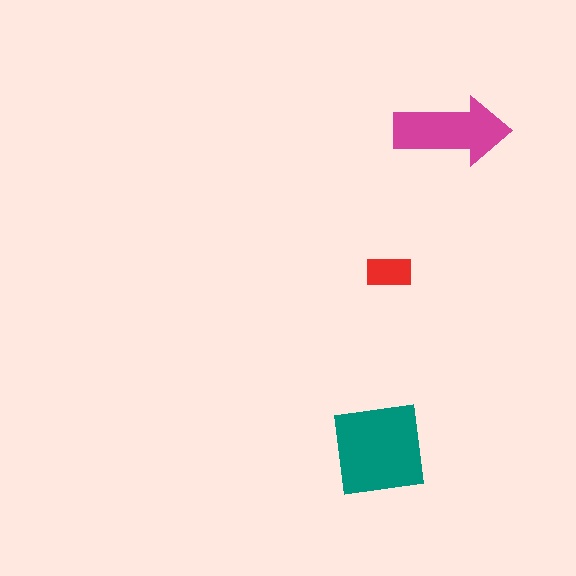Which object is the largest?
The teal square.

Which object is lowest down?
The teal square is bottommost.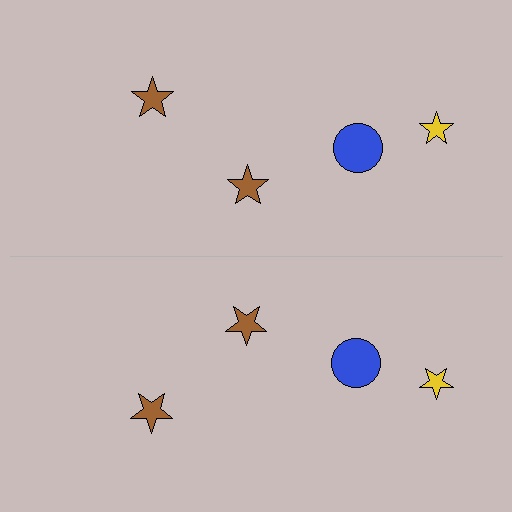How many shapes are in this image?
There are 8 shapes in this image.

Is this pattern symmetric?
Yes, this pattern has bilateral (reflection) symmetry.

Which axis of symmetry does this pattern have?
The pattern has a horizontal axis of symmetry running through the center of the image.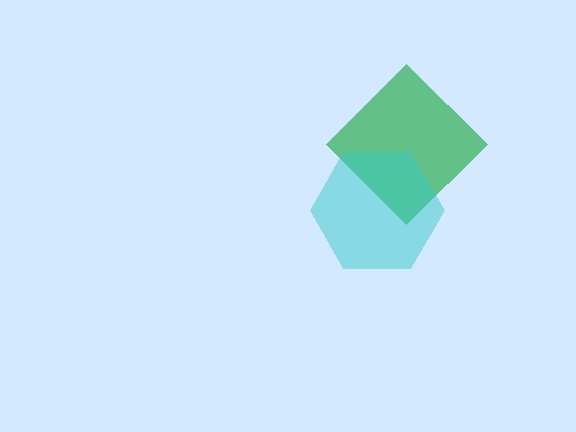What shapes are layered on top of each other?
The layered shapes are: a green diamond, a cyan hexagon.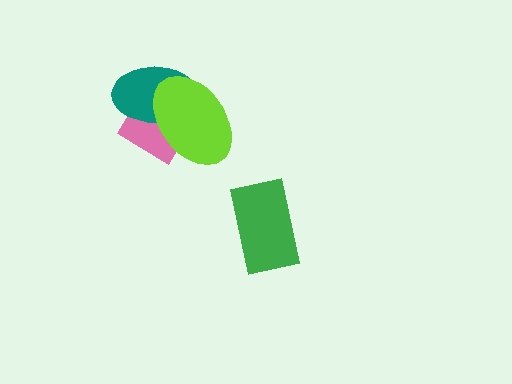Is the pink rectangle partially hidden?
Yes, it is partially covered by another shape.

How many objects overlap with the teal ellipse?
2 objects overlap with the teal ellipse.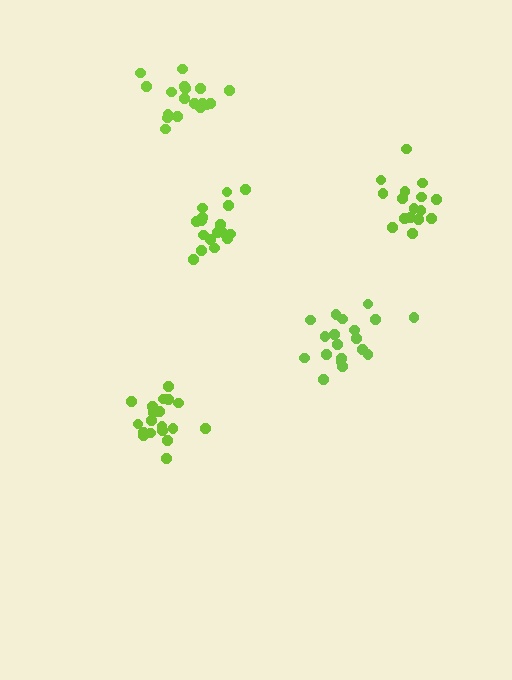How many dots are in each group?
Group 1: 19 dots, Group 2: 18 dots, Group 3: 19 dots, Group 4: 17 dots, Group 5: 16 dots (89 total).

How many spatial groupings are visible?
There are 5 spatial groupings.